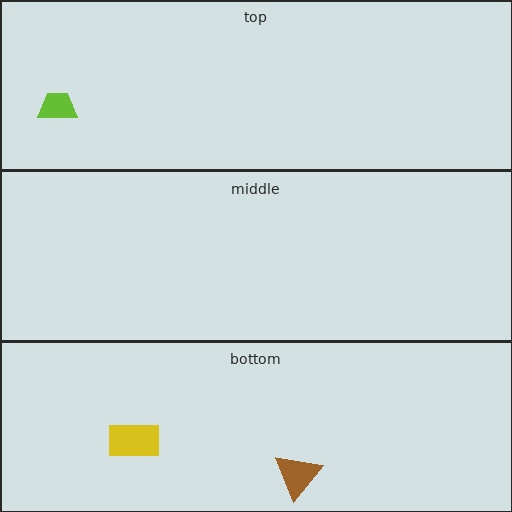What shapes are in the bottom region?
The brown triangle, the yellow rectangle.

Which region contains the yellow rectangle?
The bottom region.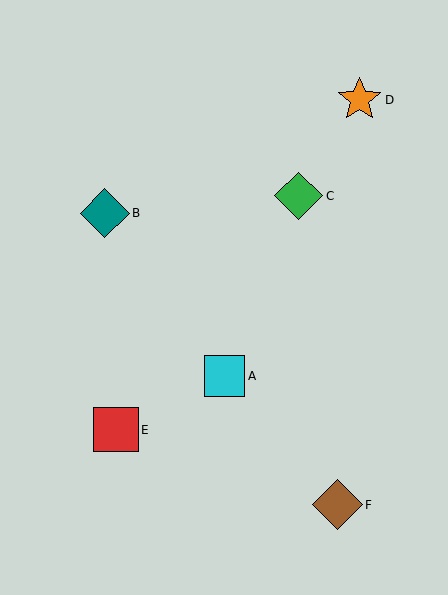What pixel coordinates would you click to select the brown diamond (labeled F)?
Click at (337, 505) to select the brown diamond F.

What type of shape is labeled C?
Shape C is a green diamond.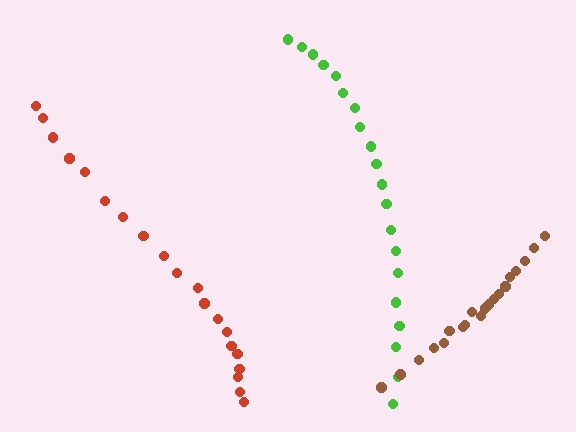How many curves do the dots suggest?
There are 3 distinct paths.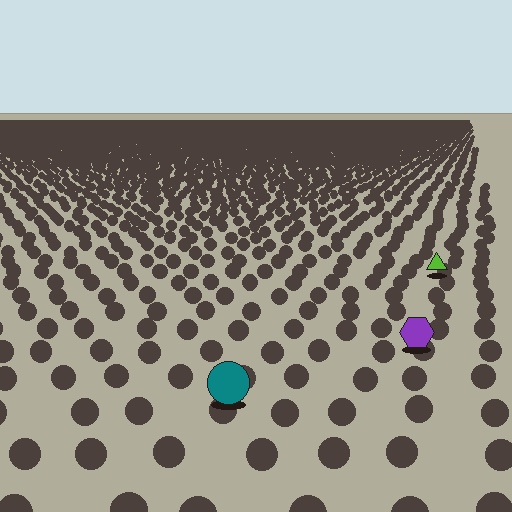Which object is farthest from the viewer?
The lime triangle is farthest from the viewer. It appears smaller and the ground texture around it is denser.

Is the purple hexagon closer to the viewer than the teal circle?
No. The teal circle is closer — you can tell from the texture gradient: the ground texture is coarser near it.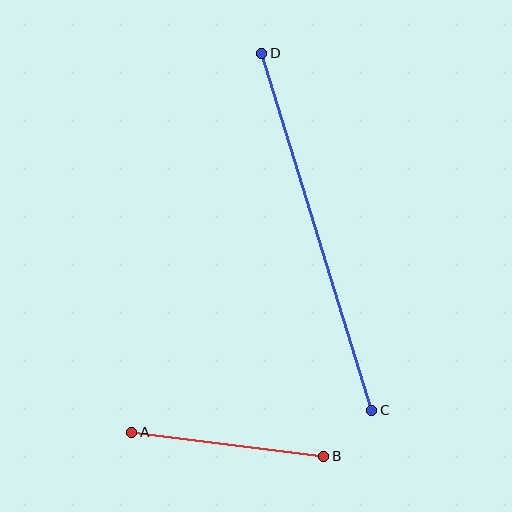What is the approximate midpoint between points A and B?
The midpoint is at approximately (228, 444) pixels.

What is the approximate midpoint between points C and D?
The midpoint is at approximately (317, 232) pixels.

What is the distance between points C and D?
The distance is approximately 373 pixels.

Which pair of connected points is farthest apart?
Points C and D are farthest apart.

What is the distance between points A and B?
The distance is approximately 193 pixels.